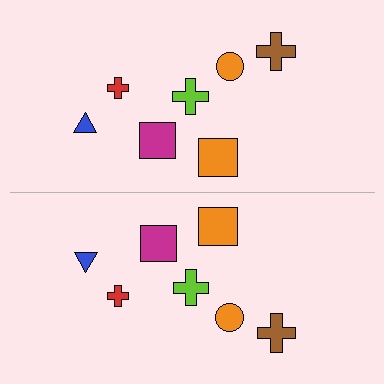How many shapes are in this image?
There are 14 shapes in this image.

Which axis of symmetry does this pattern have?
The pattern has a horizontal axis of symmetry running through the center of the image.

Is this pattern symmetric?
Yes, this pattern has bilateral (reflection) symmetry.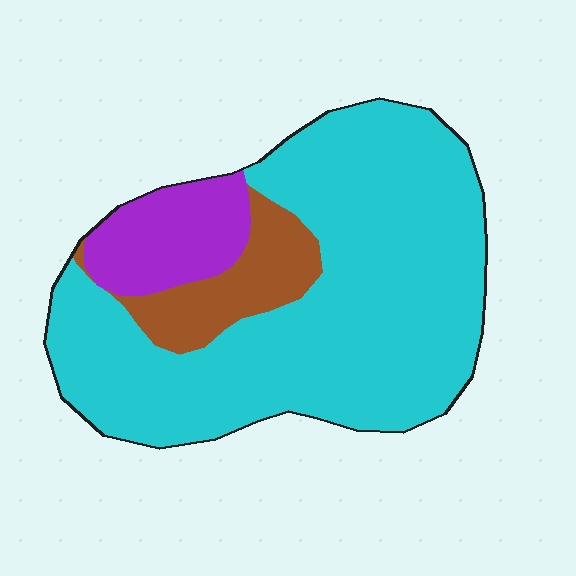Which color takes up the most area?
Cyan, at roughly 75%.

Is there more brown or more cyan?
Cyan.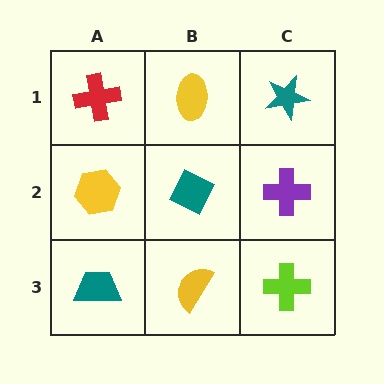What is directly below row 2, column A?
A teal trapezoid.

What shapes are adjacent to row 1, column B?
A teal diamond (row 2, column B), a red cross (row 1, column A), a teal star (row 1, column C).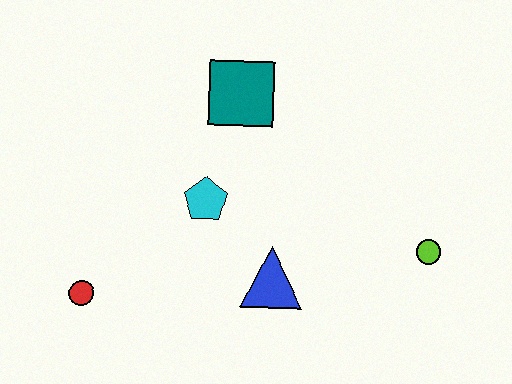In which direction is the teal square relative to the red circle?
The teal square is above the red circle.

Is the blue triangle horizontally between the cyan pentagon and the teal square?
No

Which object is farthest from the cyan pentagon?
The lime circle is farthest from the cyan pentagon.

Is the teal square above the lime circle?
Yes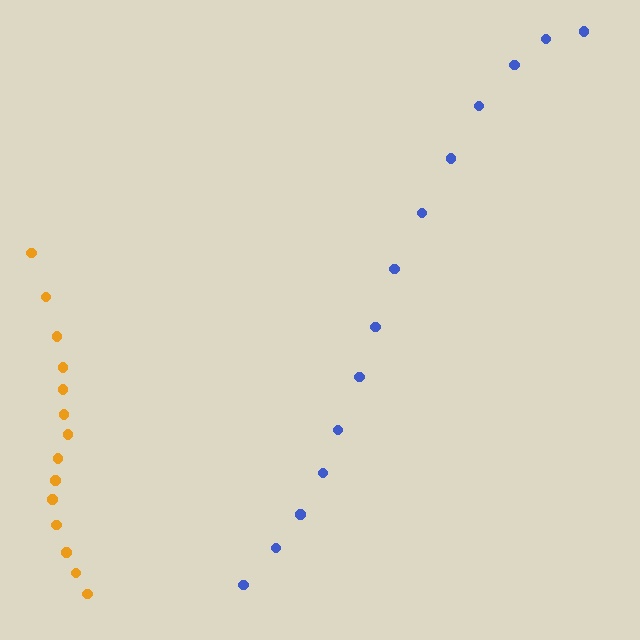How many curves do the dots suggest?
There are 2 distinct paths.